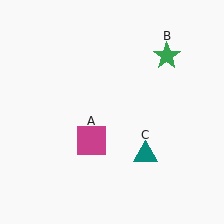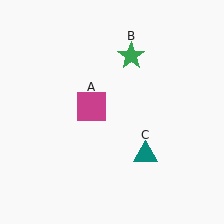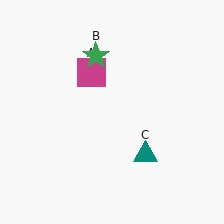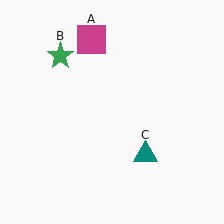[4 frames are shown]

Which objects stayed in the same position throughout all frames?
Teal triangle (object C) remained stationary.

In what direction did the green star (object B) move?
The green star (object B) moved left.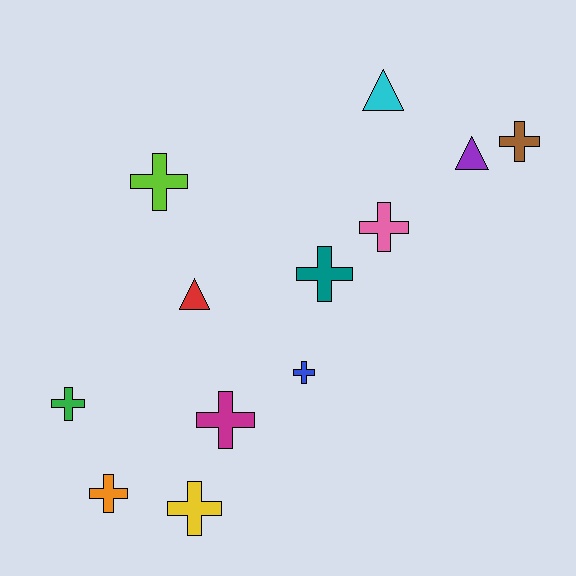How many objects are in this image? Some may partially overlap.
There are 12 objects.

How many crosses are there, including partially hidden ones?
There are 9 crosses.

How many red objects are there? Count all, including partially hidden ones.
There is 1 red object.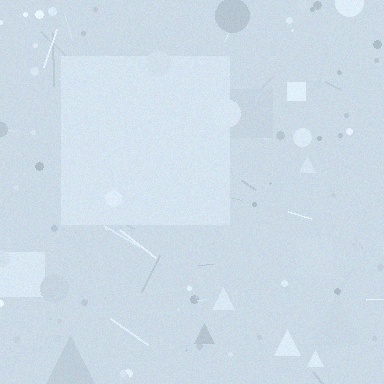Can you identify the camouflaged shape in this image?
The camouflaged shape is a square.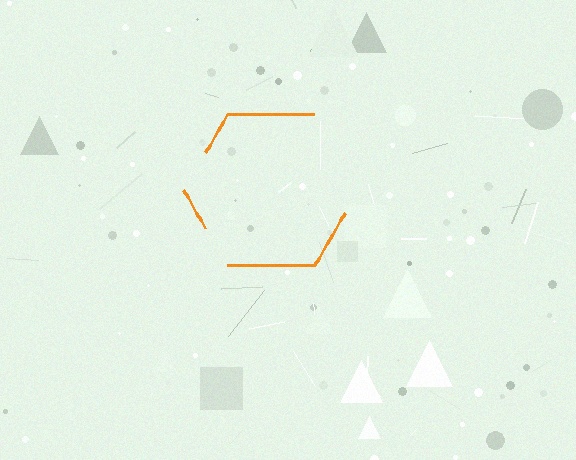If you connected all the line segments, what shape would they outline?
They would outline a hexagon.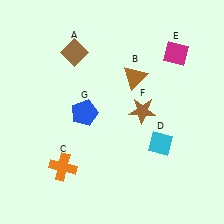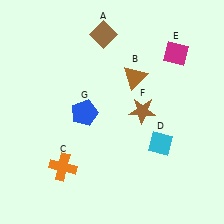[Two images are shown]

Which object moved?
The brown diamond (A) moved right.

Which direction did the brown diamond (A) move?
The brown diamond (A) moved right.